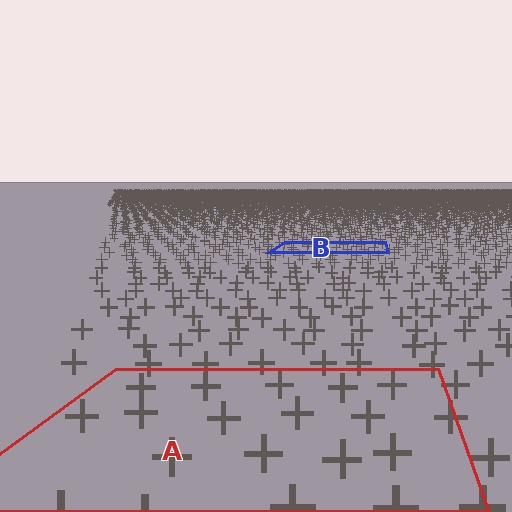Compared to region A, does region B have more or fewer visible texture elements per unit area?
Region B has more texture elements per unit area — they are packed more densely because it is farther away.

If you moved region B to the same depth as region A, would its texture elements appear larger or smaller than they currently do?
They would appear larger. At a closer depth, the same texture elements are projected at a bigger on-screen size.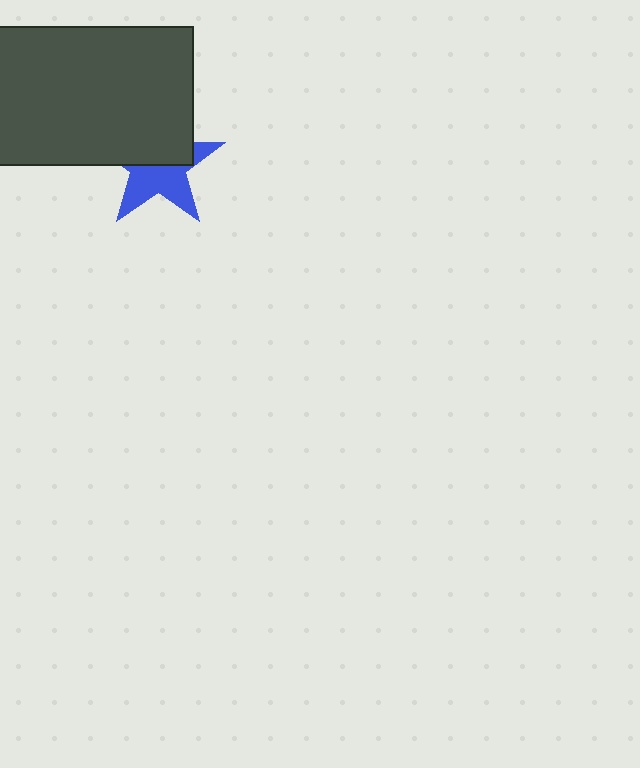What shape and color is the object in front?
The object in front is a dark gray rectangle.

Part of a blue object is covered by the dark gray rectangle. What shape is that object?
It is a star.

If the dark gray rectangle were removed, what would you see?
You would see the complete blue star.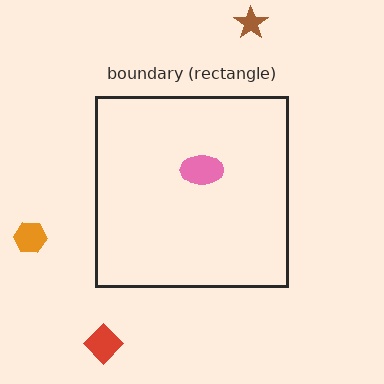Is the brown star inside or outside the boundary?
Outside.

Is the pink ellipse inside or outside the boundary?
Inside.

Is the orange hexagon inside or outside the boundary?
Outside.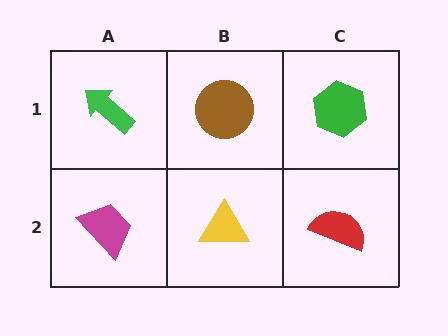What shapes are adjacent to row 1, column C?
A red semicircle (row 2, column C), a brown circle (row 1, column B).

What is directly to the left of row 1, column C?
A brown circle.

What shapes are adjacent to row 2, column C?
A green hexagon (row 1, column C), a yellow triangle (row 2, column B).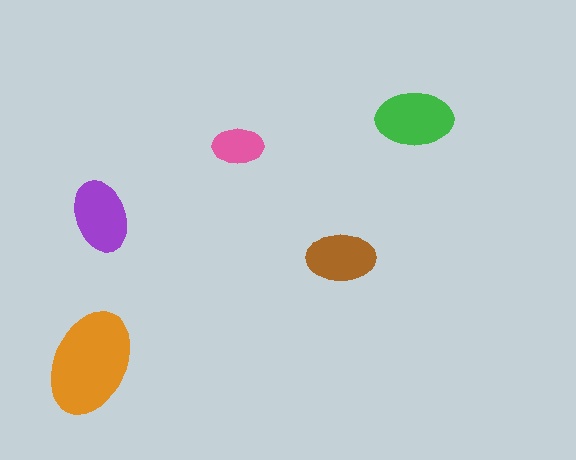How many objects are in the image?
There are 5 objects in the image.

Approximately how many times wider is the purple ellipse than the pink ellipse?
About 1.5 times wider.